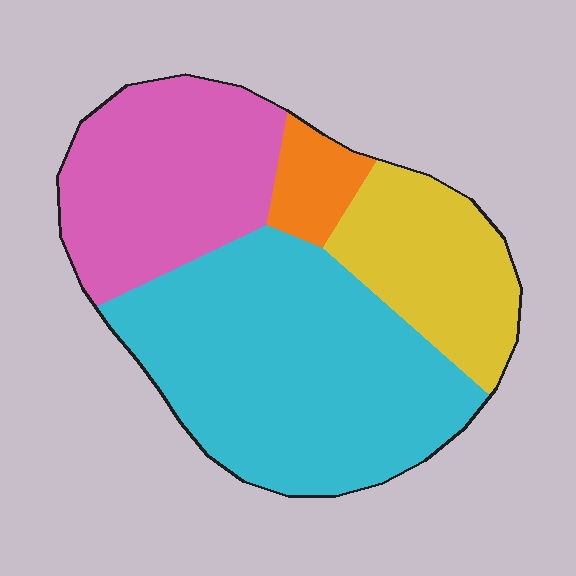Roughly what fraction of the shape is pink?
Pink takes up between a sixth and a third of the shape.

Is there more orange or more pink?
Pink.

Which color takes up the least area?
Orange, at roughly 5%.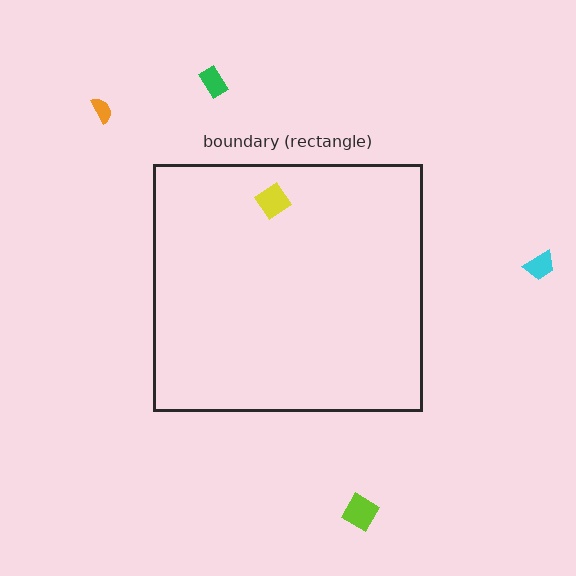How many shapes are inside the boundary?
1 inside, 4 outside.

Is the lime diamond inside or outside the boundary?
Outside.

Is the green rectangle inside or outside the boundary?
Outside.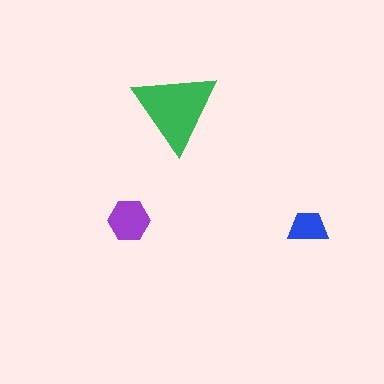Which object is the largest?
The green triangle.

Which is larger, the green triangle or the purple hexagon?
The green triangle.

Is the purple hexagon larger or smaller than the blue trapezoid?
Larger.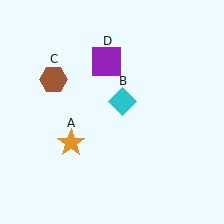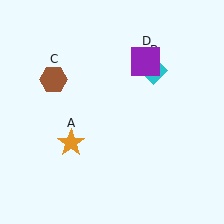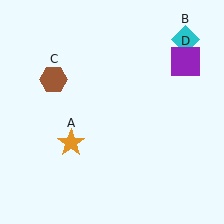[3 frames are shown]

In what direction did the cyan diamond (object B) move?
The cyan diamond (object B) moved up and to the right.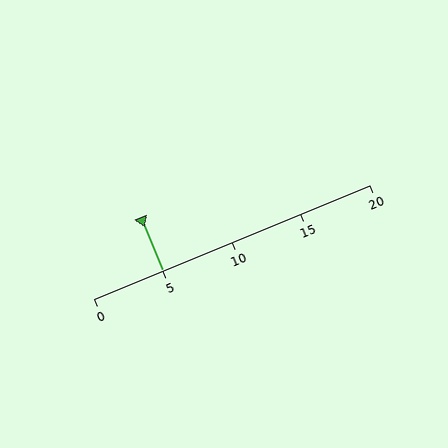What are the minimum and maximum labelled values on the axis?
The axis runs from 0 to 20.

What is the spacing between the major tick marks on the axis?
The major ticks are spaced 5 apart.